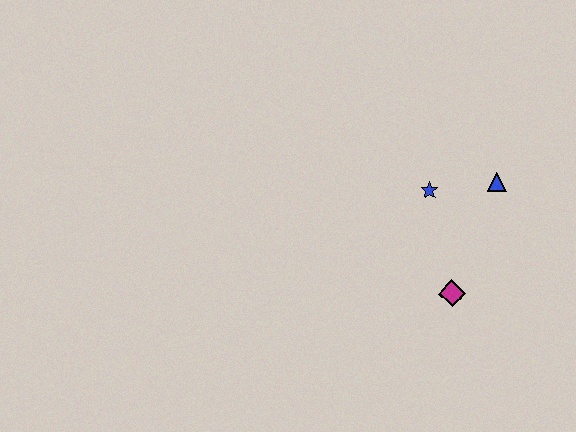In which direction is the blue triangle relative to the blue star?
The blue triangle is to the right of the blue star.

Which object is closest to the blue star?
The blue triangle is closest to the blue star.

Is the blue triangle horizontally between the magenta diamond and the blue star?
No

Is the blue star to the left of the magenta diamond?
Yes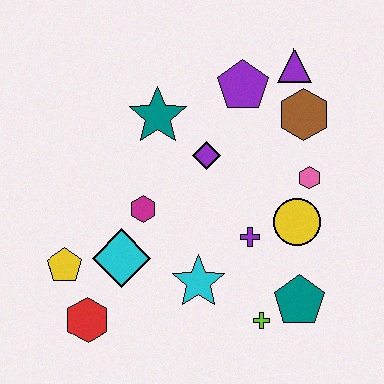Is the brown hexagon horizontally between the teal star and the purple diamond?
No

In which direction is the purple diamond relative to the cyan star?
The purple diamond is above the cyan star.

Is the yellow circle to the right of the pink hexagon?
No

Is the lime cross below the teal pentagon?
Yes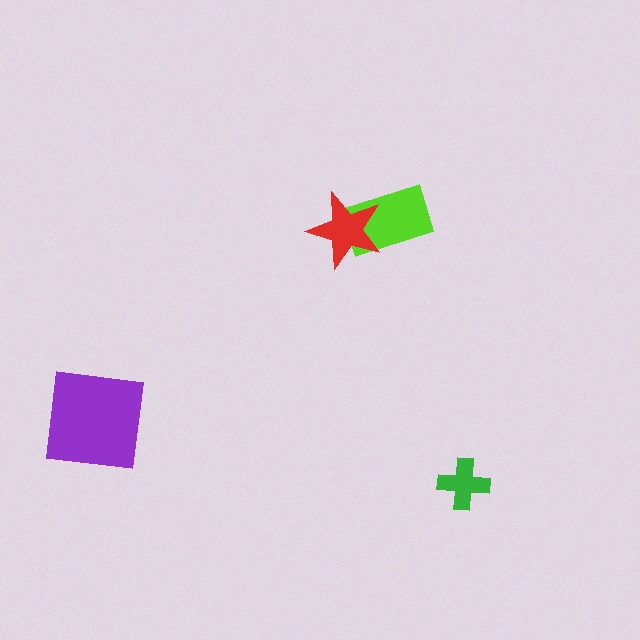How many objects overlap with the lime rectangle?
1 object overlaps with the lime rectangle.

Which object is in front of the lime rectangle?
The red star is in front of the lime rectangle.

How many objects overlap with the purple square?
0 objects overlap with the purple square.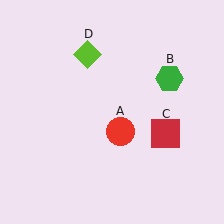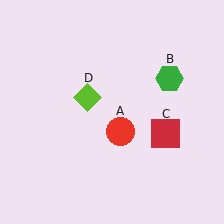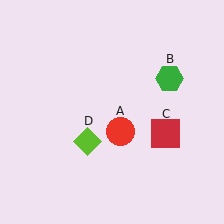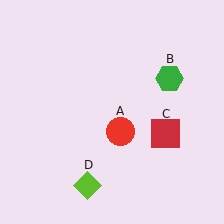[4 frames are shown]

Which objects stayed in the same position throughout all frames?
Red circle (object A) and green hexagon (object B) and red square (object C) remained stationary.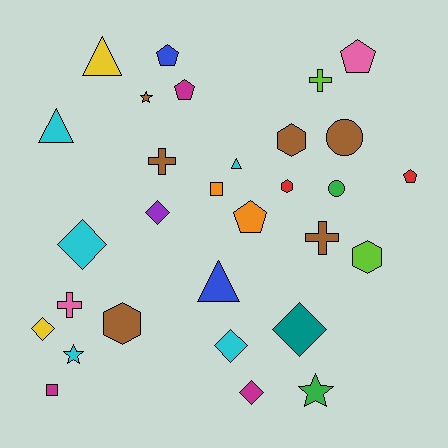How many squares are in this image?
There are 2 squares.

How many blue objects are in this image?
There are 2 blue objects.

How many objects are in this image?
There are 30 objects.